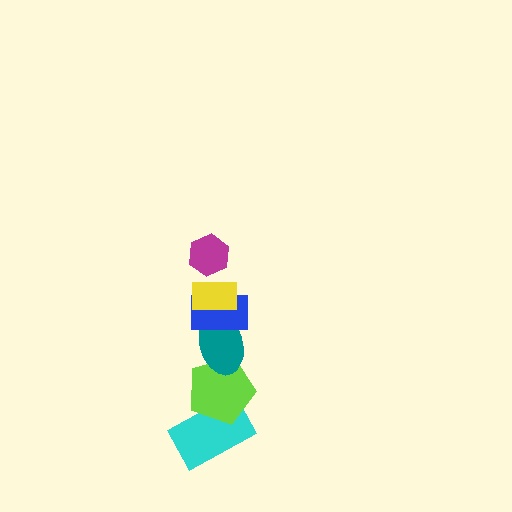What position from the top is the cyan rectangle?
The cyan rectangle is 6th from the top.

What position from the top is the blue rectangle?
The blue rectangle is 3rd from the top.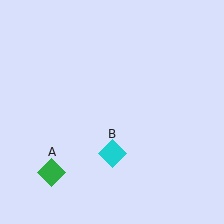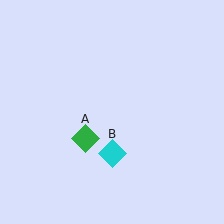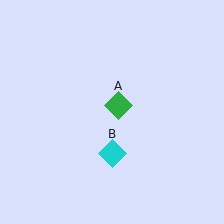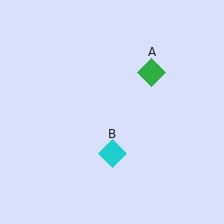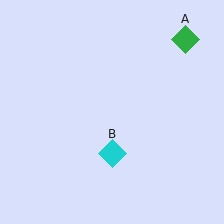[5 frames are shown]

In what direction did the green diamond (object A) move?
The green diamond (object A) moved up and to the right.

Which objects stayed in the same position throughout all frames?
Cyan diamond (object B) remained stationary.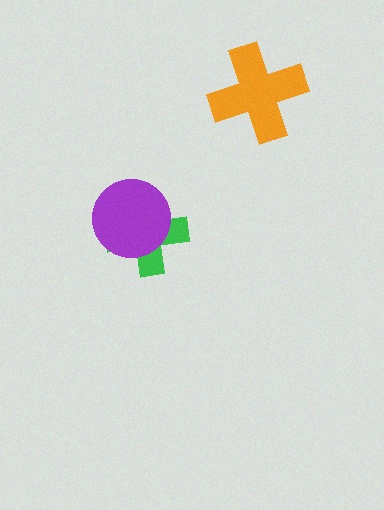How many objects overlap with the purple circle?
1 object overlaps with the purple circle.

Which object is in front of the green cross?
The purple circle is in front of the green cross.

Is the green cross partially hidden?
Yes, it is partially covered by another shape.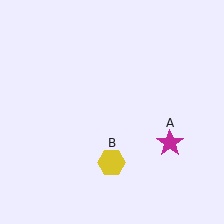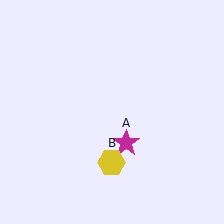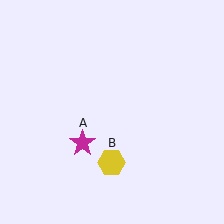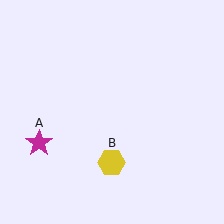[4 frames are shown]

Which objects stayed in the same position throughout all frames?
Yellow hexagon (object B) remained stationary.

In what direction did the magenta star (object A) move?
The magenta star (object A) moved left.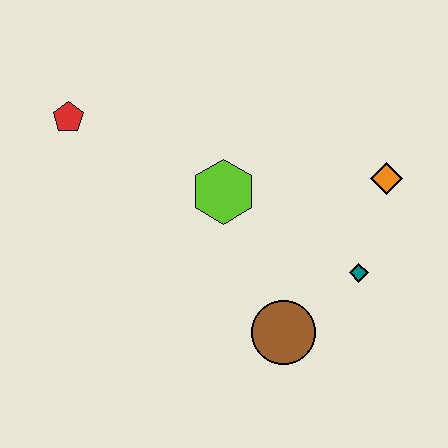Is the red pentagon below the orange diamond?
No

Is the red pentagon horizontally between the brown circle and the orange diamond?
No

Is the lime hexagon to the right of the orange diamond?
No